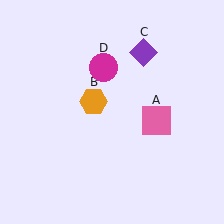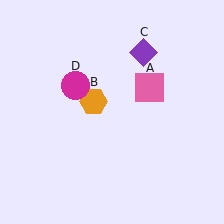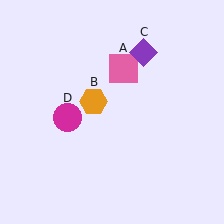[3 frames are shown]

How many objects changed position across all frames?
2 objects changed position: pink square (object A), magenta circle (object D).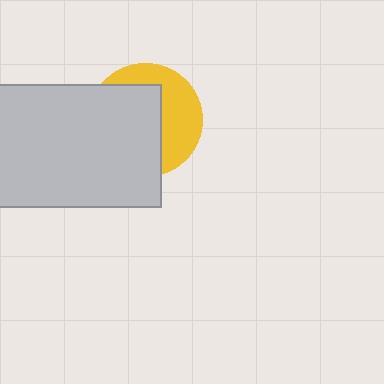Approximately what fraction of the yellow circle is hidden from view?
Roughly 58% of the yellow circle is hidden behind the light gray rectangle.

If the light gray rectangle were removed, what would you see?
You would see the complete yellow circle.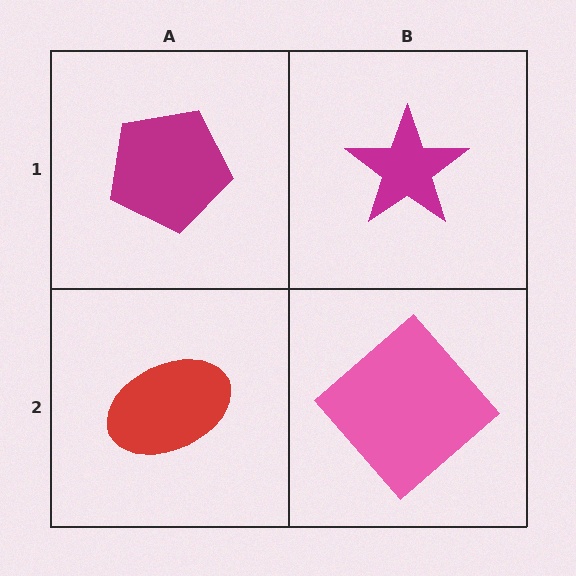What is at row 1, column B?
A magenta star.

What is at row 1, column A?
A magenta pentagon.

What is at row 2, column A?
A red ellipse.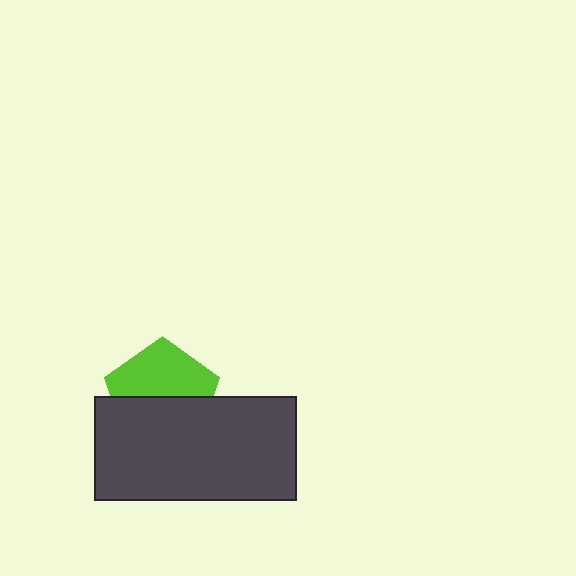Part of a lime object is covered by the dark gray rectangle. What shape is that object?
It is a pentagon.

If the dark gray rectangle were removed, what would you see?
You would see the complete lime pentagon.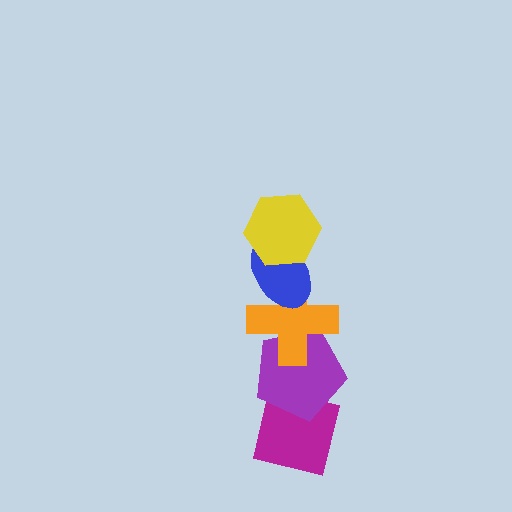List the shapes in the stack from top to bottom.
From top to bottom: the yellow hexagon, the blue ellipse, the orange cross, the purple pentagon, the magenta square.